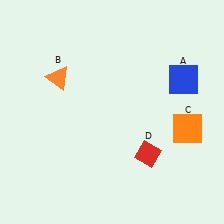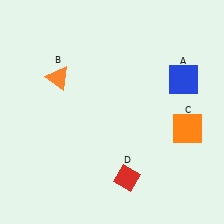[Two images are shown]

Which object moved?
The red diamond (D) moved down.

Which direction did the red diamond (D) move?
The red diamond (D) moved down.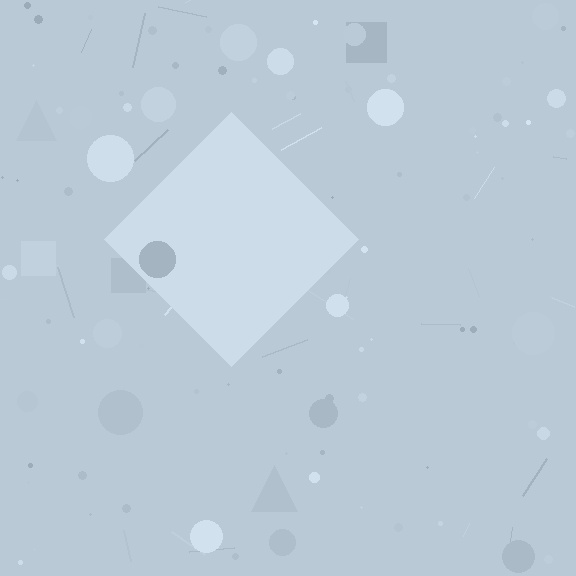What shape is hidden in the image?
A diamond is hidden in the image.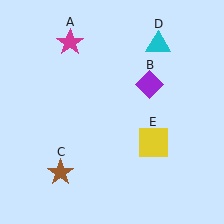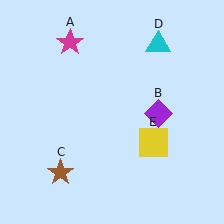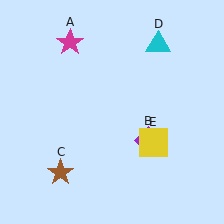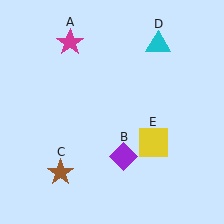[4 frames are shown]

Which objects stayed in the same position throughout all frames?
Magenta star (object A) and brown star (object C) and cyan triangle (object D) and yellow square (object E) remained stationary.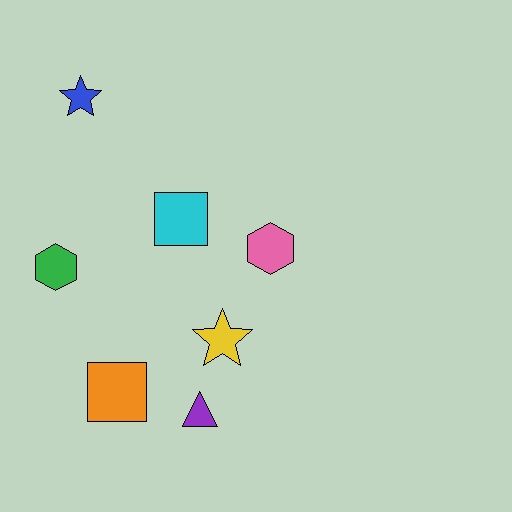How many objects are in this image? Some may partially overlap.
There are 7 objects.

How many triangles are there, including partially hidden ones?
There is 1 triangle.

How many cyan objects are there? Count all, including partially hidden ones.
There is 1 cyan object.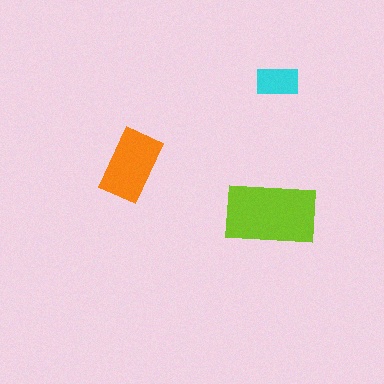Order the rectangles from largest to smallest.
the lime one, the orange one, the cyan one.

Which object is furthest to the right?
The cyan rectangle is rightmost.